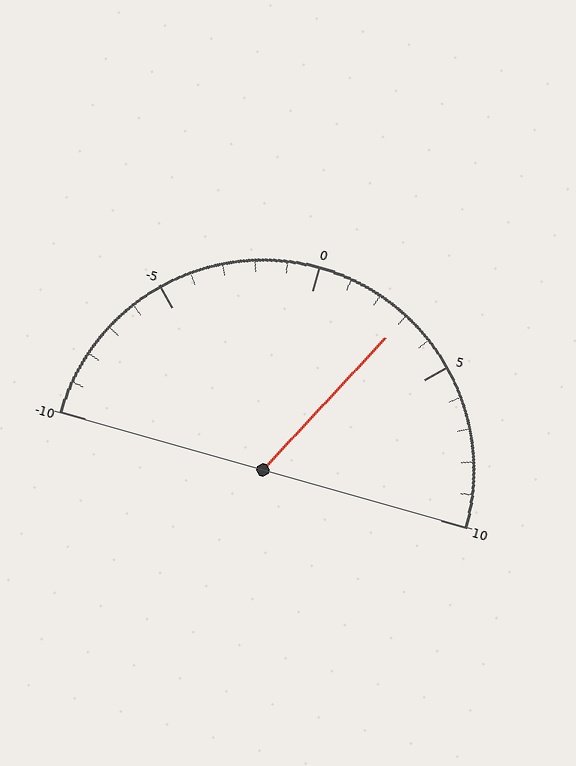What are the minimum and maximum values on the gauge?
The gauge ranges from -10 to 10.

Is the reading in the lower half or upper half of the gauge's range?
The reading is in the upper half of the range (-10 to 10).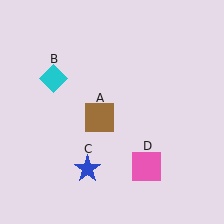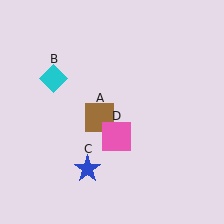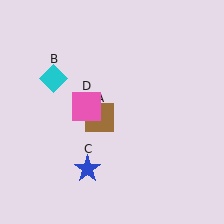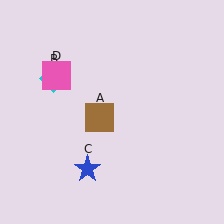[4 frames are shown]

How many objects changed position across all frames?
1 object changed position: pink square (object D).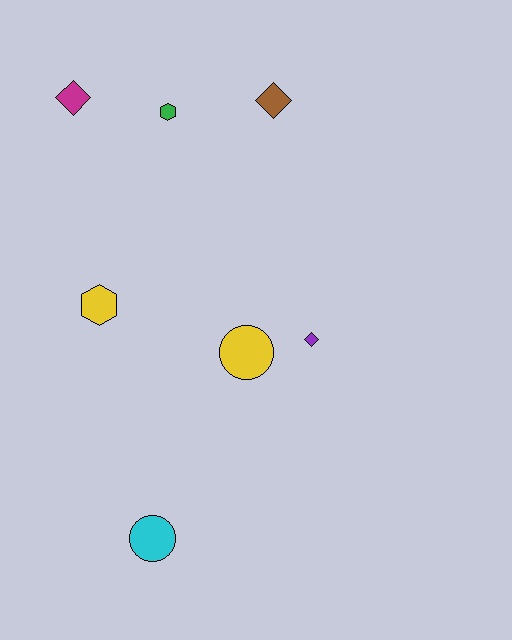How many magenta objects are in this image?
There is 1 magenta object.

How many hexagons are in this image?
There are 2 hexagons.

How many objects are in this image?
There are 7 objects.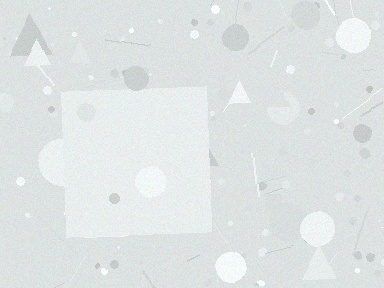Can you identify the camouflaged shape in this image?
The camouflaged shape is a square.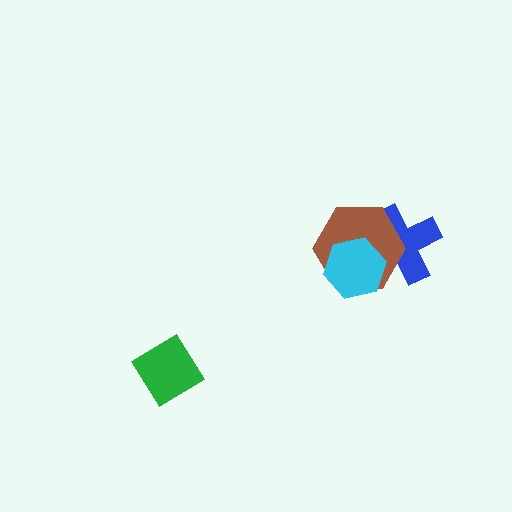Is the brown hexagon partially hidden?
Yes, it is partially covered by another shape.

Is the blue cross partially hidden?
Yes, it is partially covered by another shape.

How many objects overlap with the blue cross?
2 objects overlap with the blue cross.